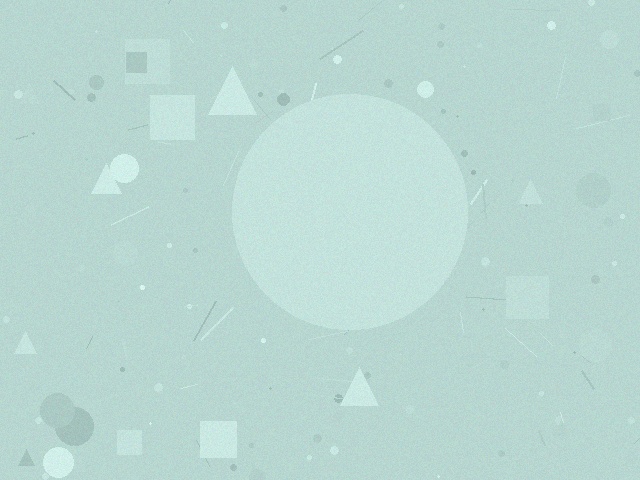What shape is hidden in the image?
A circle is hidden in the image.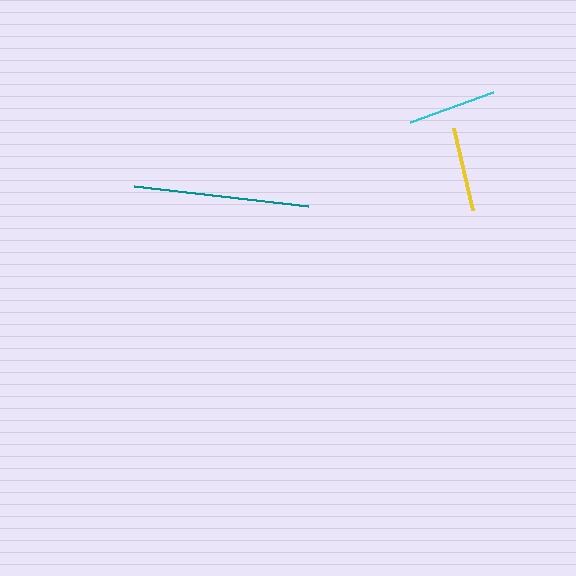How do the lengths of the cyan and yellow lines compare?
The cyan and yellow lines are approximately the same length.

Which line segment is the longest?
The teal line is the longest at approximately 175 pixels.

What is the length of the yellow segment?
The yellow segment is approximately 84 pixels long.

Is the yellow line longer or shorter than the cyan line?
The cyan line is longer than the yellow line.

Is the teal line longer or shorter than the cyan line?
The teal line is longer than the cyan line.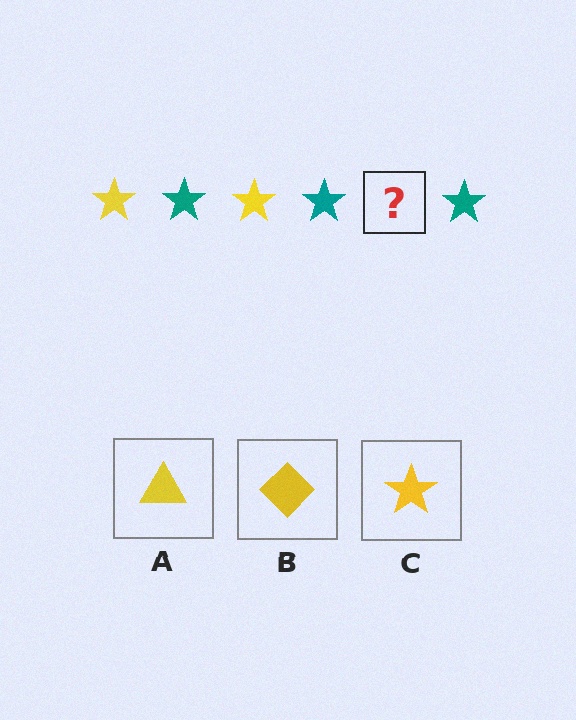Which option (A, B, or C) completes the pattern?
C.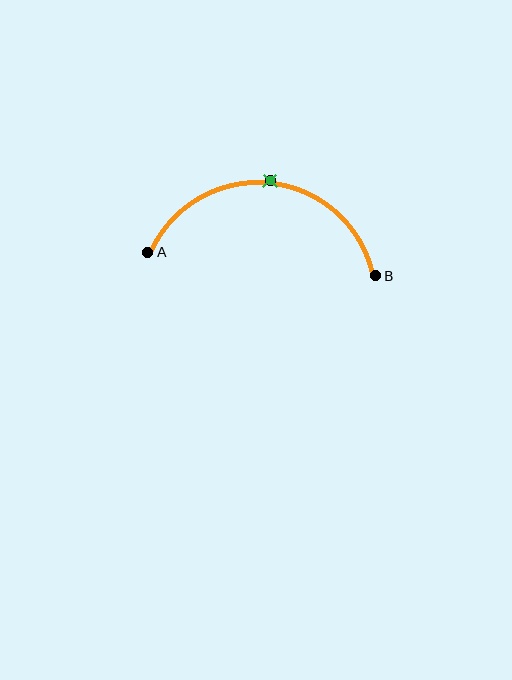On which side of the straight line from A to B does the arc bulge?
The arc bulges above the straight line connecting A and B.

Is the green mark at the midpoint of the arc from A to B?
Yes. The green mark lies on the arc at equal arc-length from both A and B — it is the arc midpoint.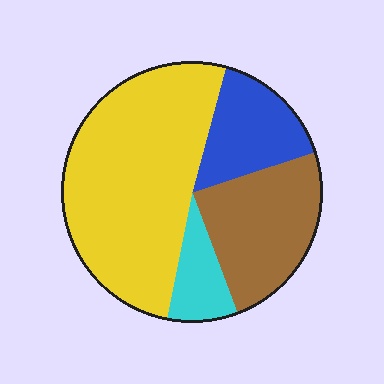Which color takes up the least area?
Cyan, at roughly 10%.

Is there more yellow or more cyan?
Yellow.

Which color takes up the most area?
Yellow, at roughly 50%.